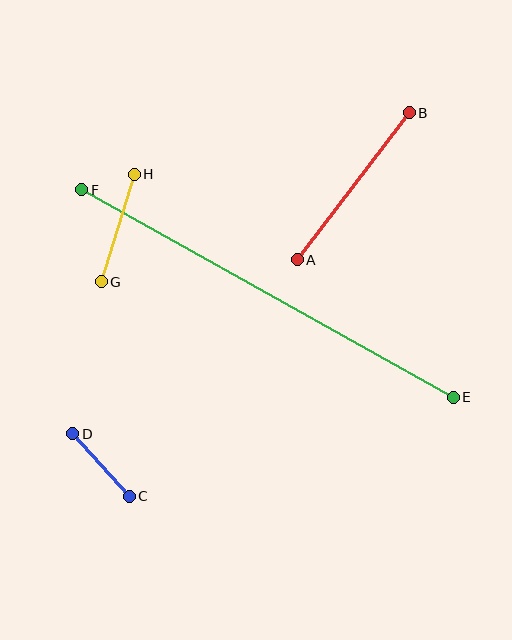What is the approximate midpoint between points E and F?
The midpoint is at approximately (268, 293) pixels.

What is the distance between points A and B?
The distance is approximately 185 pixels.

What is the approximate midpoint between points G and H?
The midpoint is at approximately (118, 228) pixels.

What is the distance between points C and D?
The distance is approximately 84 pixels.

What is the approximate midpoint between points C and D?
The midpoint is at approximately (101, 465) pixels.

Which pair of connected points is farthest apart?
Points E and F are farthest apart.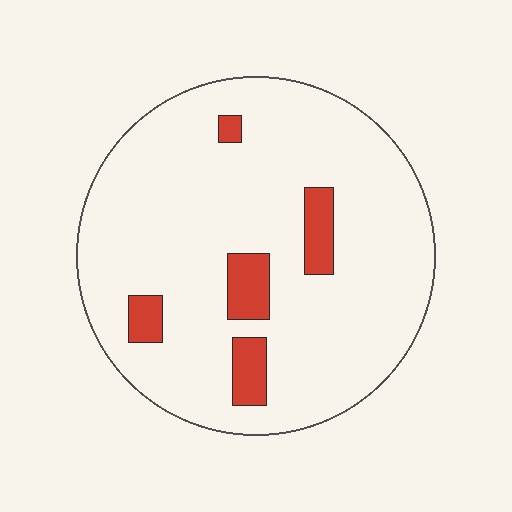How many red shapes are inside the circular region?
5.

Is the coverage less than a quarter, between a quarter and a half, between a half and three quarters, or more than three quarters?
Less than a quarter.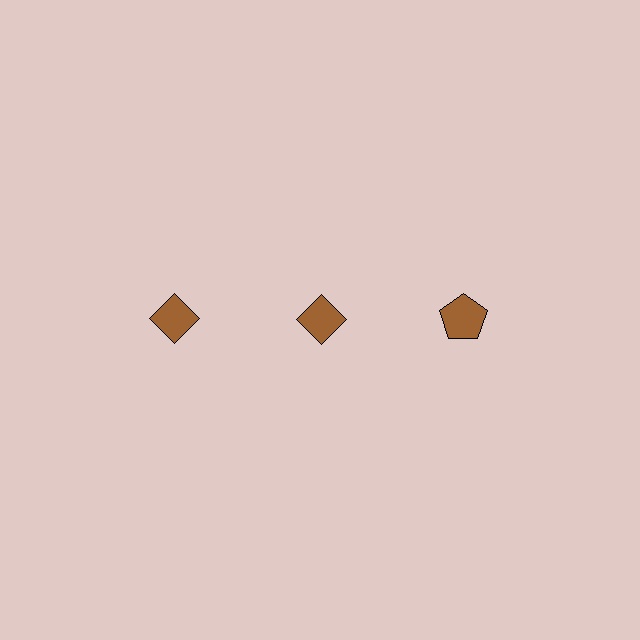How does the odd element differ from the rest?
It has a different shape: pentagon instead of diamond.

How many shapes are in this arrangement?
There are 3 shapes arranged in a grid pattern.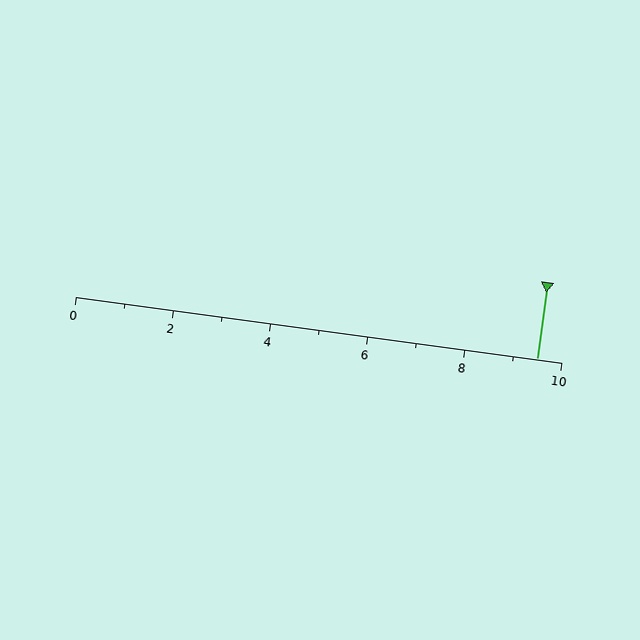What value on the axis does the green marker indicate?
The marker indicates approximately 9.5.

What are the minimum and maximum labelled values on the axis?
The axis runs from 0 to 10.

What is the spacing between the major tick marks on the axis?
The major ticks are spaced 2 apart.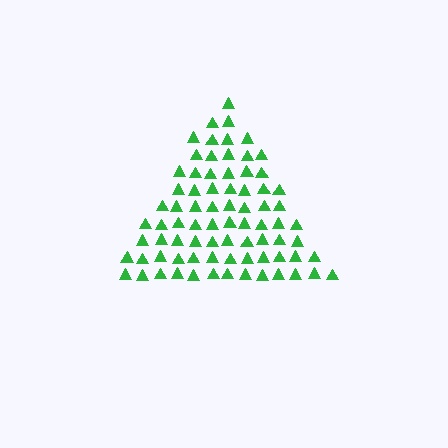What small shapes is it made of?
It is made of small triangles.